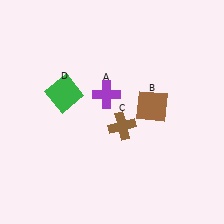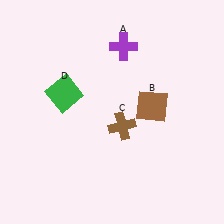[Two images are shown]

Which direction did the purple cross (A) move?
The purple cross (A) moved up.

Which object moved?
The purple cross (A) moved up.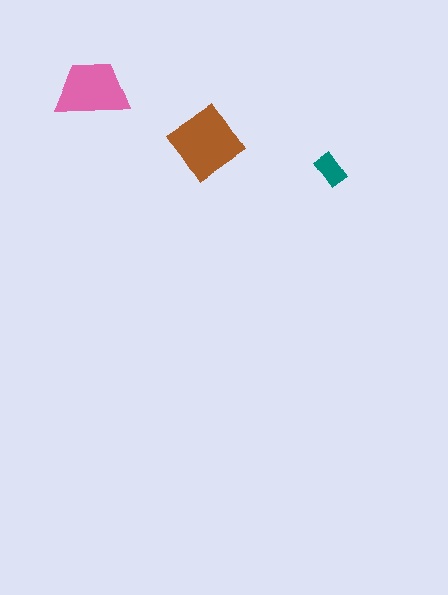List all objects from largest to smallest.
The brown diamond, the pink trapezoid, the teal rectangle.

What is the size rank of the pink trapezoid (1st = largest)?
2nd.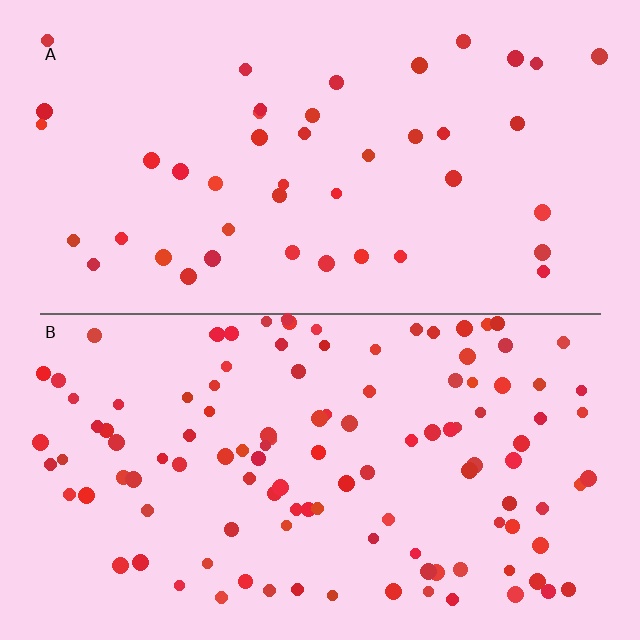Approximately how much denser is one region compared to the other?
Approximately 2.6× — region B over region A.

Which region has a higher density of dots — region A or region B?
B (the bottom).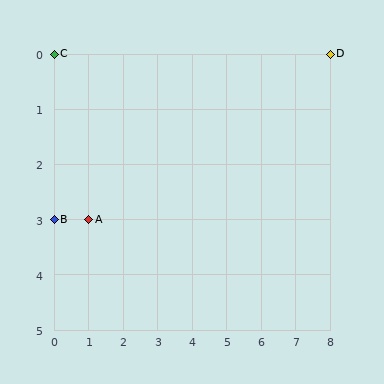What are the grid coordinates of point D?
Point D is at grid coordinates (8, 0).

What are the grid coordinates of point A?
Point A is at grid coordinates (1, 3).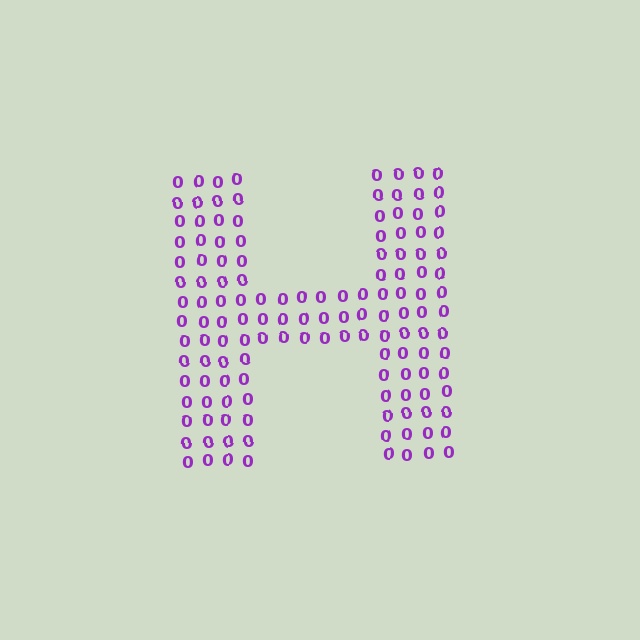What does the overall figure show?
The overall figure shows the letter H.